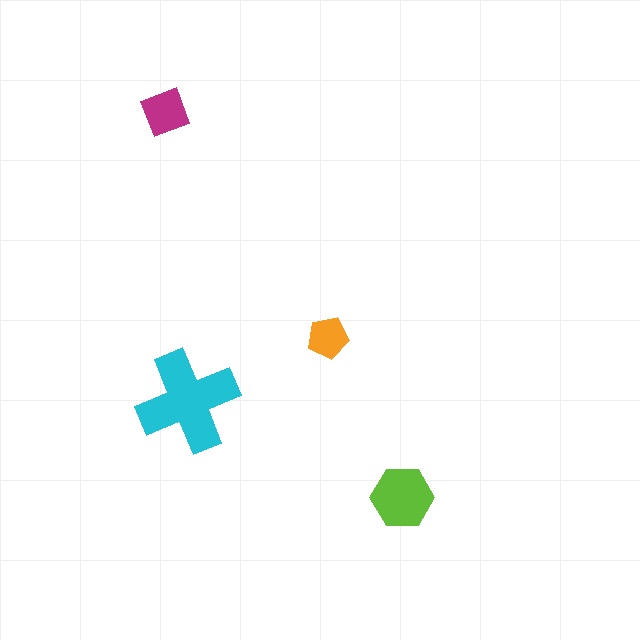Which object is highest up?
The magenta diamond is topmost.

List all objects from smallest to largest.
The orange pentagon, the magenta diamond, the lime hexagon, the cyan cross.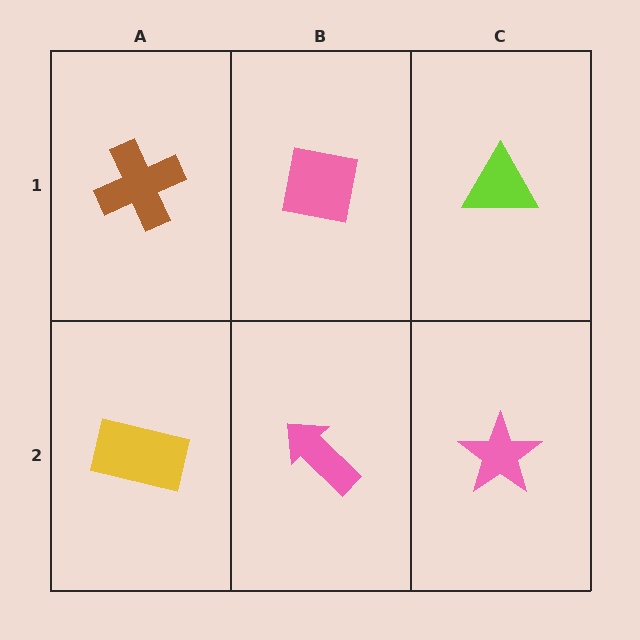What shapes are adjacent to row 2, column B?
A pink square (row 1, column B), a yellow rectangle (row 2, column A), a pink star (row 2, column C).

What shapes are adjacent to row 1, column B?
A pink arrow (row 2, column B), a brown cross (row 1, column A), a lime triangle (row 1, column C).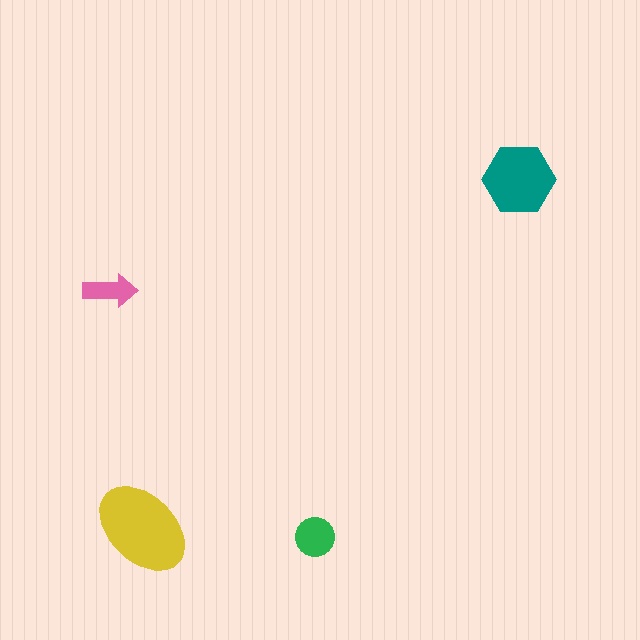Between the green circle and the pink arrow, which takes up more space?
The green circle.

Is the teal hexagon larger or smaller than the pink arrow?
Larger.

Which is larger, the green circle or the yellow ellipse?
The yellow ellipse.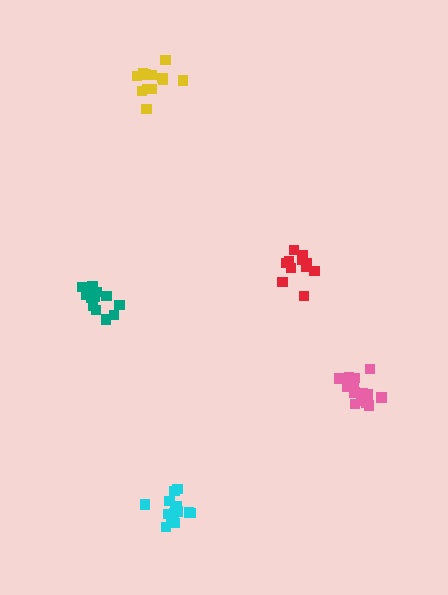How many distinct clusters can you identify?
There are 5 distinct clusters.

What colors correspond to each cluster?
The clusters are colored: pink, cyan, teal, red, yellow.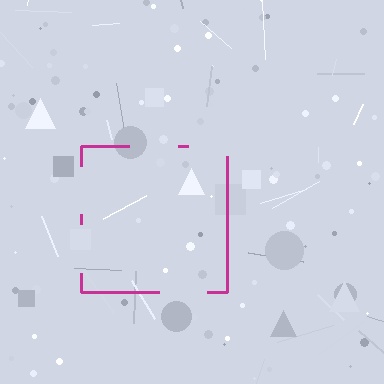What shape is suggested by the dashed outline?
The dashed outline suggests a square.